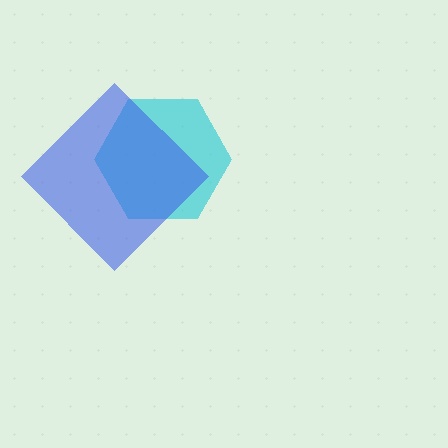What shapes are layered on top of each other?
The layered shapes are: a cyan hexagon, a blue diamond.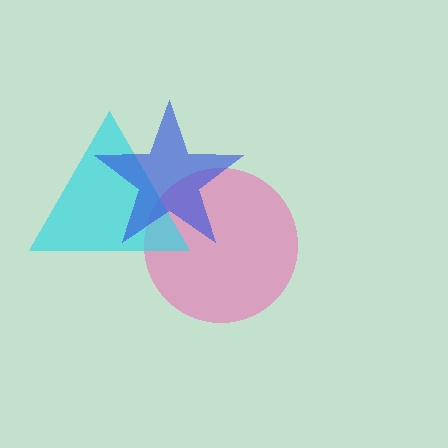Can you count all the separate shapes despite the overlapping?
Yes, there are 3 separate shapes.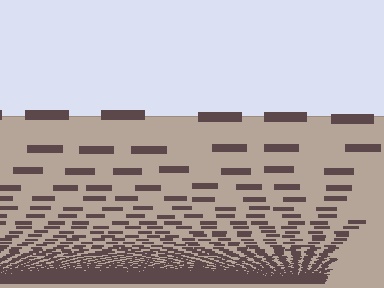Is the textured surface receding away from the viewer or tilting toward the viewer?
The surface appears to tilt toward the viewer. Texture elements get larger and sparser toward the top.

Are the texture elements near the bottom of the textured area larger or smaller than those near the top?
Smaller. The gradient is inverted — elements near the bottom are smaller and denser.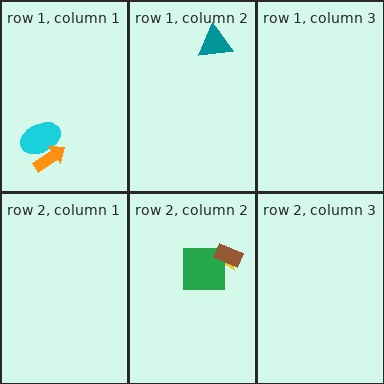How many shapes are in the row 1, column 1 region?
2.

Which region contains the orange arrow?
The row 1, column 1 region.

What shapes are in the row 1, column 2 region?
The teal triangle.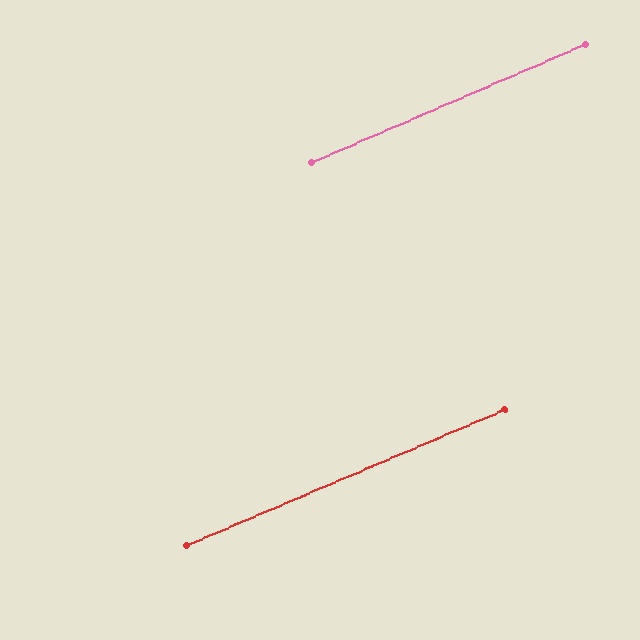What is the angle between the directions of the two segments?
Approximately 0 degrees.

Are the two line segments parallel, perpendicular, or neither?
Parallel — their directions differ by only 0.3°.